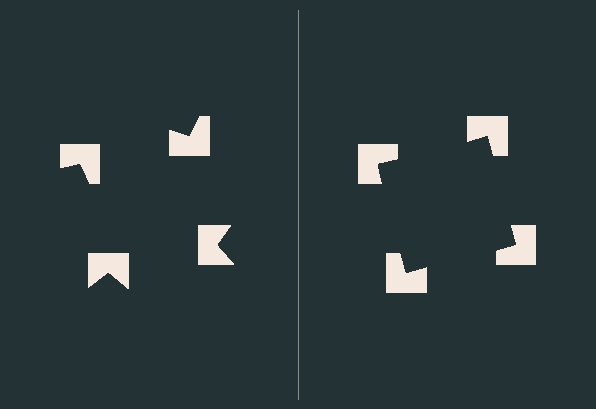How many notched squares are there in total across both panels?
8 — 4 on each side.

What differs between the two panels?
The notched squares are positioned identically on both sides; only the wedge orientations differ. On the right they align to a square; on the left they are misaligned.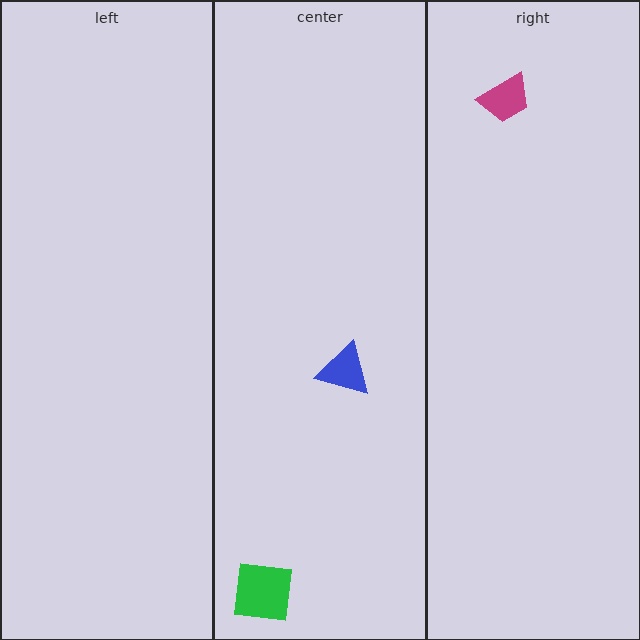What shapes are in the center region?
The blue triangle, the green square.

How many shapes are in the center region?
2.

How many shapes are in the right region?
1.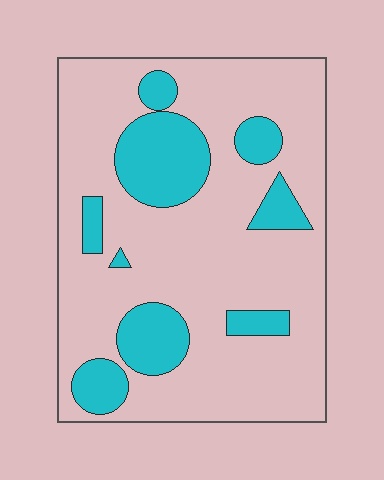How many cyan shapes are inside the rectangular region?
9.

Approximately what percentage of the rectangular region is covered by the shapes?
Approximately 25%.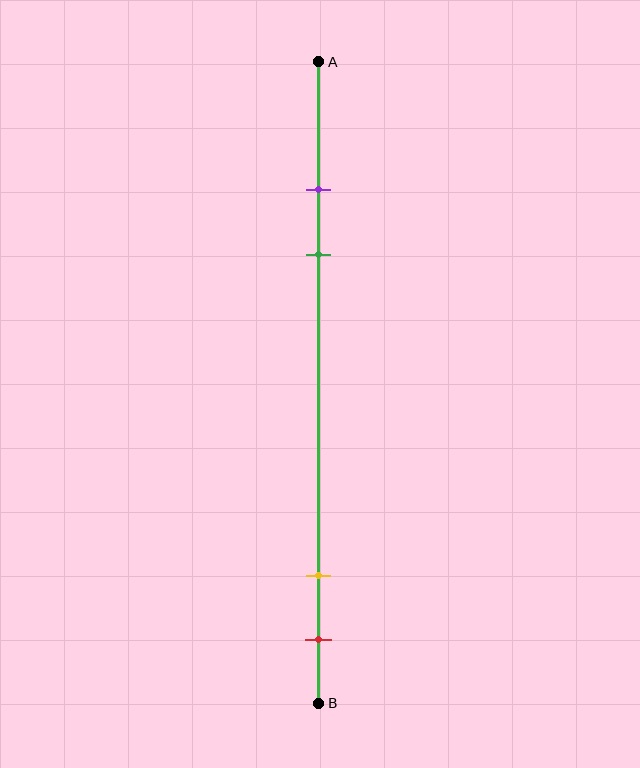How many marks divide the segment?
There are 4 marks dividing the segment.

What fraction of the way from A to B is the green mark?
The green mark is approximately 30% (0.3) of the way from A to B.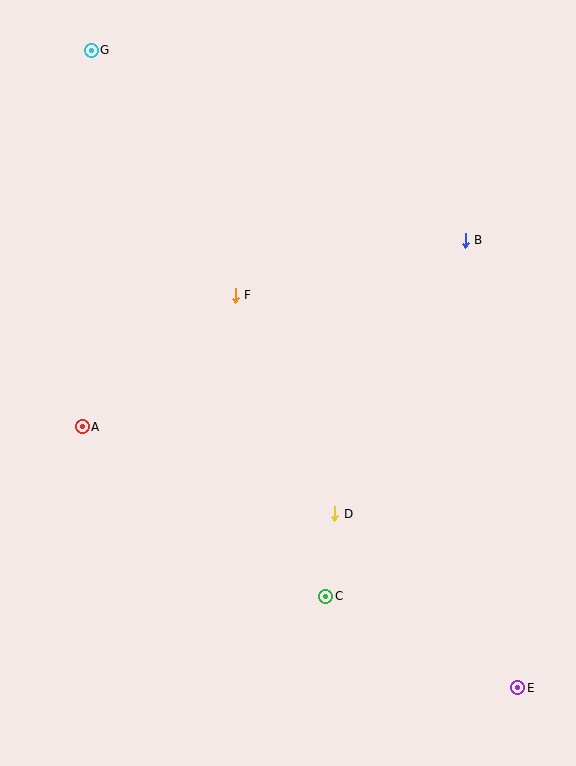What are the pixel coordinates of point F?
Point F is at (235, 295).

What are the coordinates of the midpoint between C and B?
The midpoint between C and B is at (396, 418).